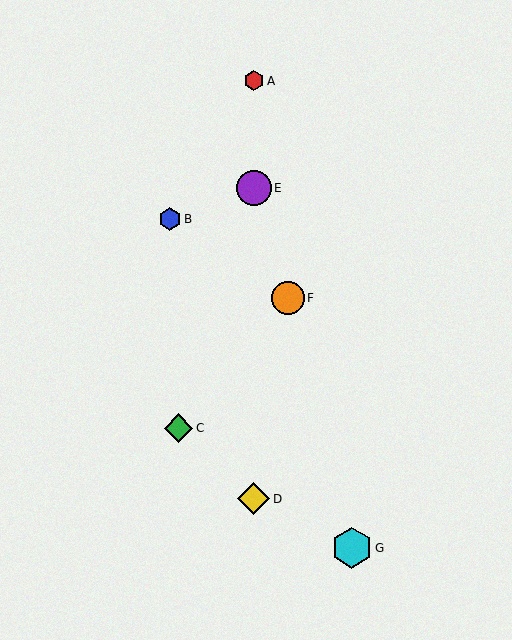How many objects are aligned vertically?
3 objects (A, D, E) are aligned vertically.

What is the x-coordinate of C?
Object C is at x≈178.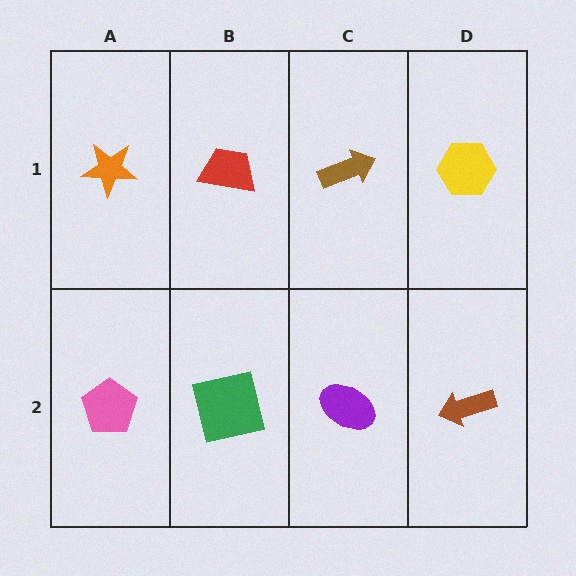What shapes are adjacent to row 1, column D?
A brown arrow (row 2, column D), a brown arrow (row 1, column C).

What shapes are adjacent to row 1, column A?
A pink pentagon (row 2, column A), a red trapezoid (row 1, column B).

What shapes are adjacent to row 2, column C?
A brown arrow (row 1, column C), a green square (row 2, column B), a brown arrow (row 2, column D).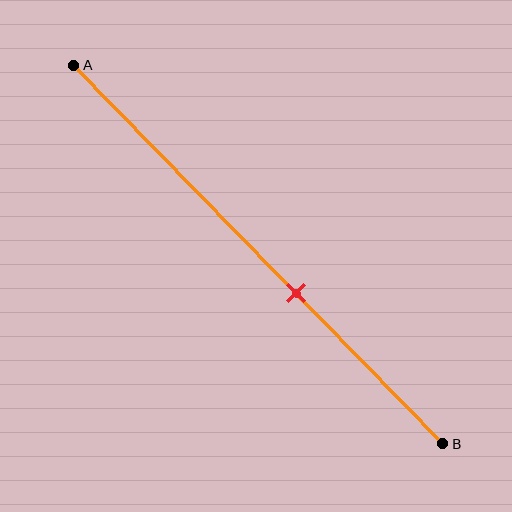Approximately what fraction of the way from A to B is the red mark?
The red mark is approximately 60% of the way from A to B.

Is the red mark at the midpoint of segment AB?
No, the mark is at about 60% from A, not at the 50% midpoint.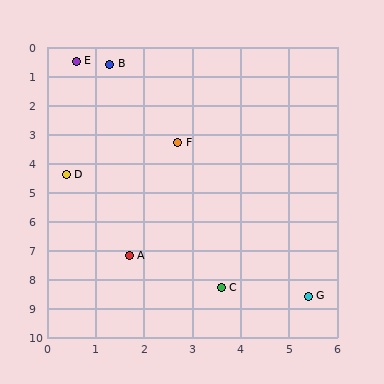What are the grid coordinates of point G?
Point G is at approximately (5.4, 8.6).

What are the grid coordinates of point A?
Point A is at approximately (1.7, 7.2).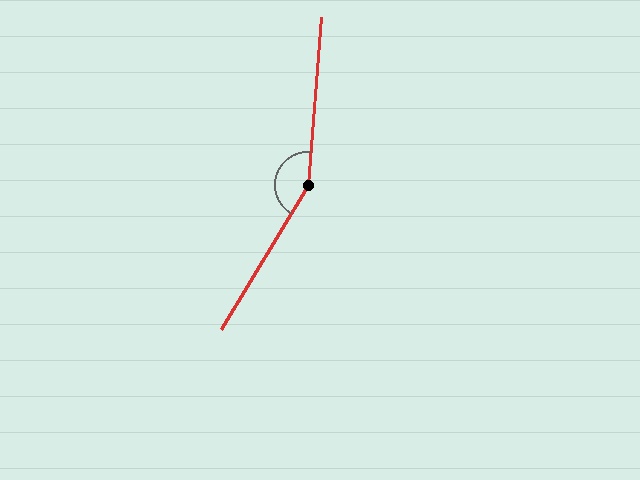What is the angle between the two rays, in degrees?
Approximately 153 degrees.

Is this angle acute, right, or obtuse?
It is obtuse.